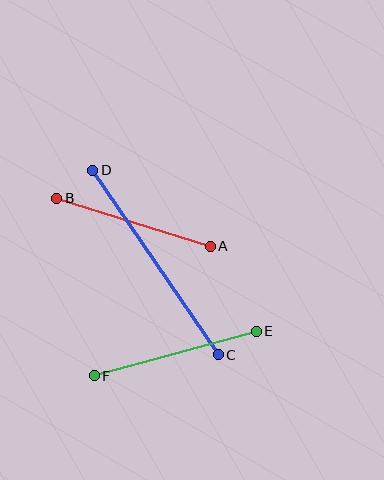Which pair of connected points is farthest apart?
Points C and D are farthest apart.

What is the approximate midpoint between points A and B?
The midpoint is at approximately (134, 222) pixels.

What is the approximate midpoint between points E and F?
The midpoint is at approximately (175, 353) pixels.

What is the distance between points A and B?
The distance is approximately 161 pixels.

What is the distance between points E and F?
The distance is approximately 168 pixels.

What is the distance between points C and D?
The distance is approximately 223 pixels.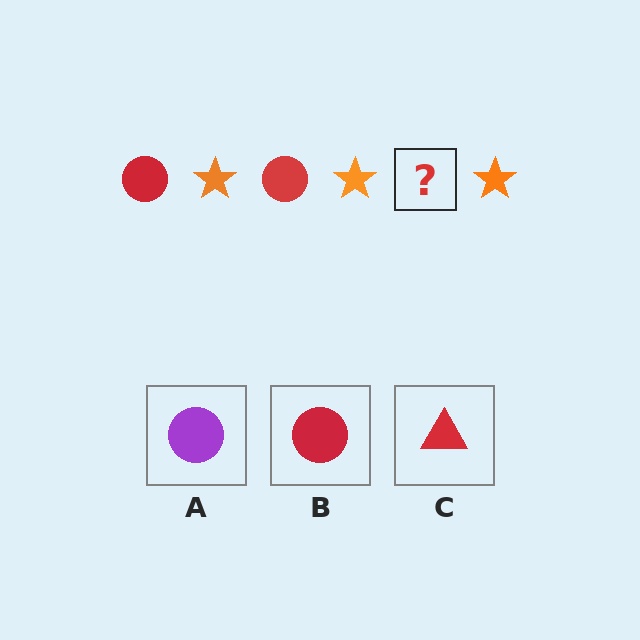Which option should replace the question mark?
Option B.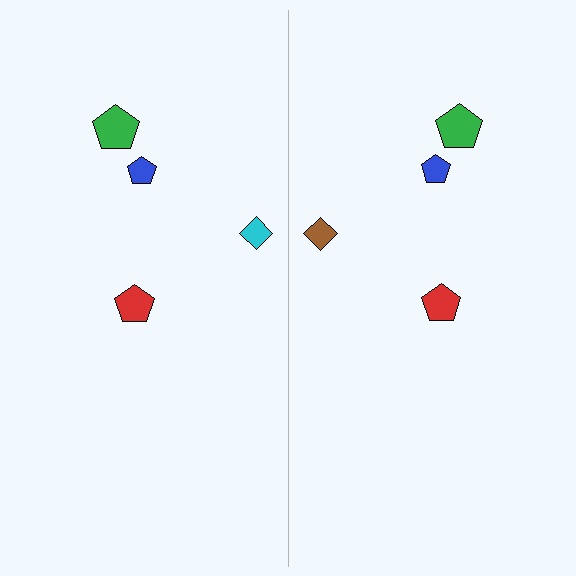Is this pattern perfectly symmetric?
No, the pattern is not perfectly symmetric. The brown diamond on the right side breaks the symmetry — its mirror counterpart is cyan.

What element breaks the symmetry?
The brown diamond on the right side breaks the symmetry — its mirror counterpart is cyan.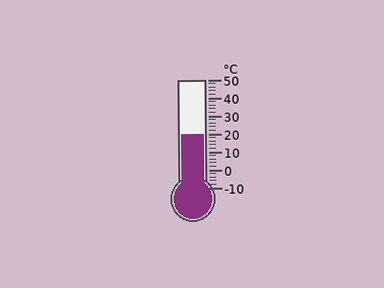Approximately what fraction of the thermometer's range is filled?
The thermometer is filled to approximately 50% of its range.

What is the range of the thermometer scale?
The thermometer scale ranges from -10°C to 50°C.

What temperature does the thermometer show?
The thermometer shows approximately 20°C.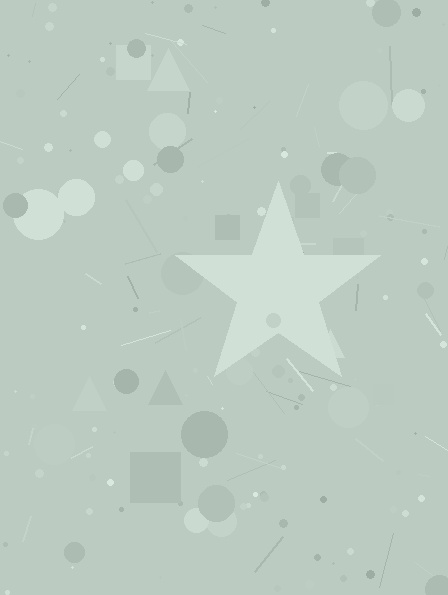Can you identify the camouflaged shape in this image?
The camouflaged shape is a star.